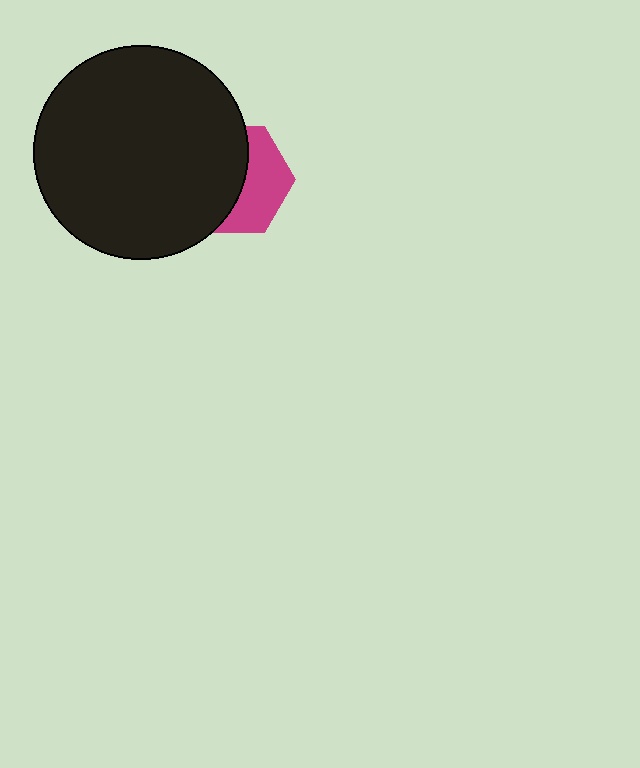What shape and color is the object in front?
The object in front is a black circle.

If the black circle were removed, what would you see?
You would see the complete magenta hexagon.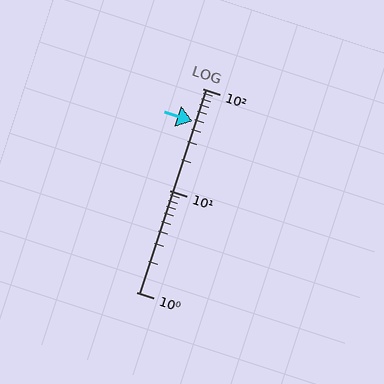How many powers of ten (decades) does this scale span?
The scale spans 2 decades, from 1 to 100.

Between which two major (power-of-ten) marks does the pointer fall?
The pointer is between 10 and 100.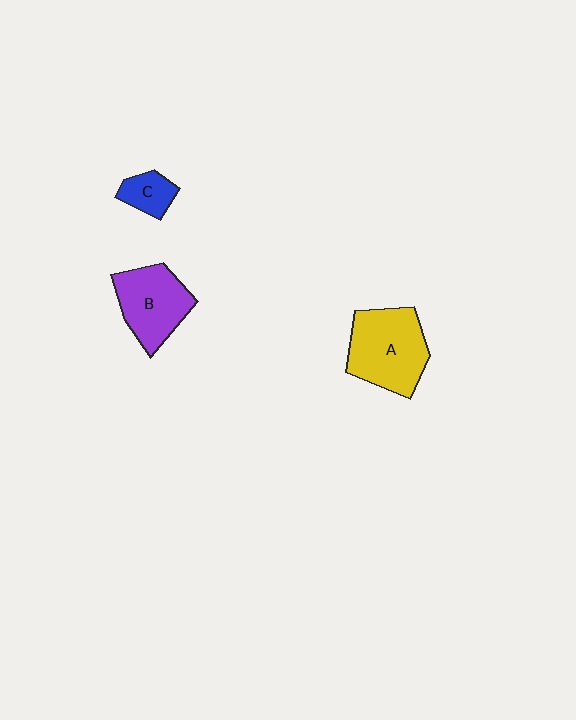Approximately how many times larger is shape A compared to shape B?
Approximately 1.2 times.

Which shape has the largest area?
Shape A (yellow).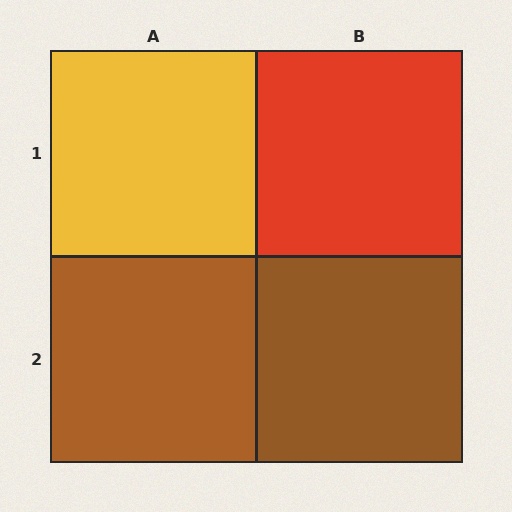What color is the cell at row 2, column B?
Brown.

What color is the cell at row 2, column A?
Brown.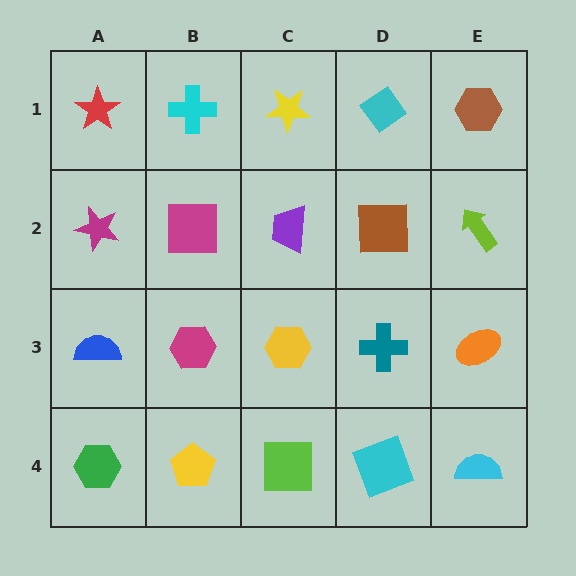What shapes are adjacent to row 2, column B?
A cyan cross (row 1, column B), a magenta hexagon (row 3, column B), a magenta star (row 2, column A), a purple trapezoid (row 2, column C).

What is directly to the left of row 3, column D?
A yellow hexagon.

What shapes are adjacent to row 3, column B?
A magenta square (row 2, column B), a yellow pentagon (row 4, column B), a blue semicircle (row 3, column A), a yellow hexagon (row 3, column C).